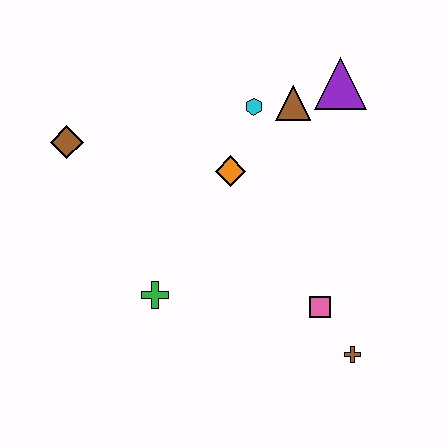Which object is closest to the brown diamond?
The orange diamond is closest to the brown diamond.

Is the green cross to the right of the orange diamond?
No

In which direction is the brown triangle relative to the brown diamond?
The brown triangle is to the right of the brown diamond.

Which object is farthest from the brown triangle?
The brown cross is farthest from the brown triangle.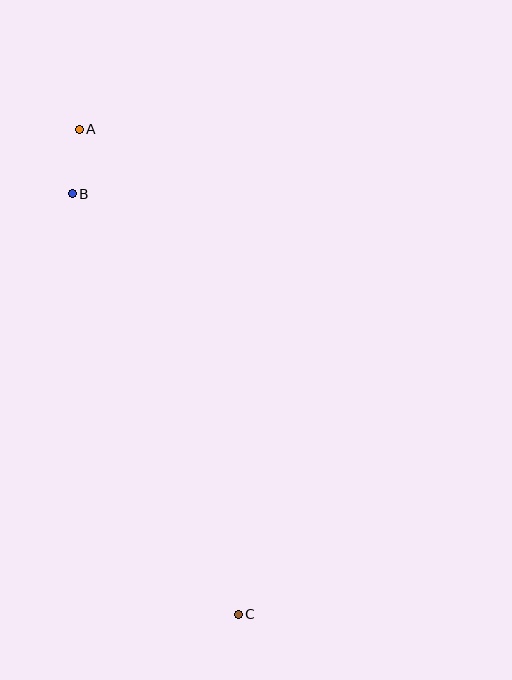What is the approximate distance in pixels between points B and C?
The distance between B and C is approximately 452 pixels.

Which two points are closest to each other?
Points A and B are closest to each other.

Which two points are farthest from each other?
Points A and C are farthest from each other.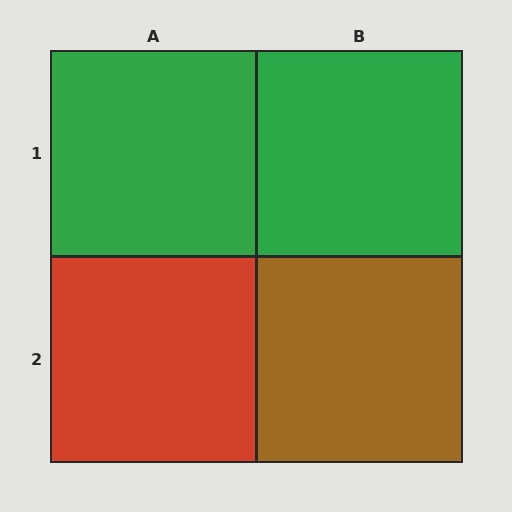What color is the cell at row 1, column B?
Green.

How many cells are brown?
1 cell is brown.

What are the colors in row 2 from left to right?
Red, brown.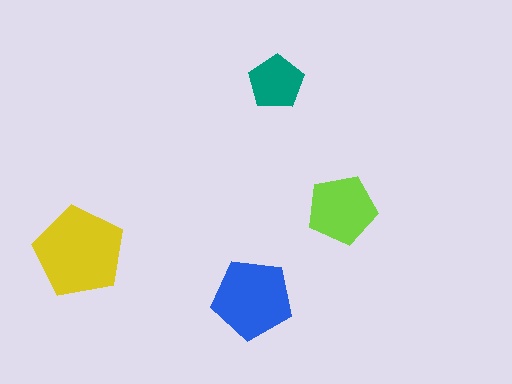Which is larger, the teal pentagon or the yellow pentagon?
The yellow one.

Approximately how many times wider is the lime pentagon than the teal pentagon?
About 1.5 times wider.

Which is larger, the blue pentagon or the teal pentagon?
The blue one.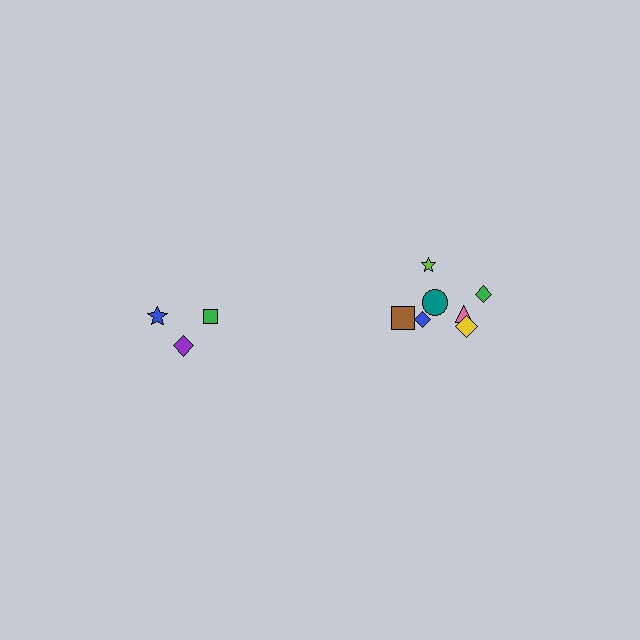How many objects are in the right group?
There are 7 objects.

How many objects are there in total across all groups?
There are 10 objects.